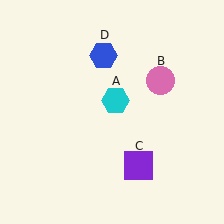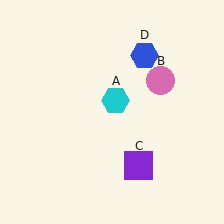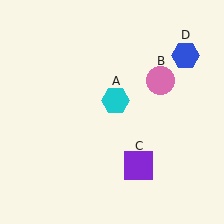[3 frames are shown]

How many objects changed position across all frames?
1 object changed position: blue hexagon (object D).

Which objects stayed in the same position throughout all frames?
Cyan hexagon (object A) and pink circle (object B) and purple square (object C) remained stationary.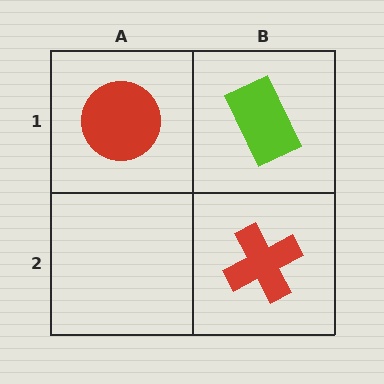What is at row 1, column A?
A red circle.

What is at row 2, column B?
A red cross.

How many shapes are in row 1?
2 shapes.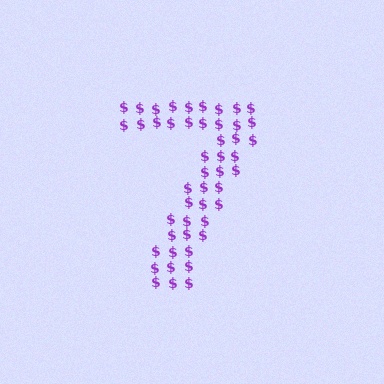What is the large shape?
The large shape is the digit 7.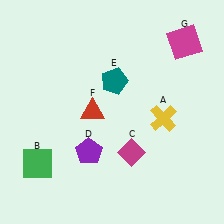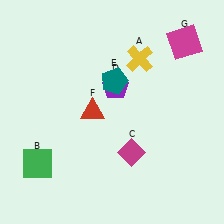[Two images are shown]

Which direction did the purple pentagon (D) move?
The purple pentagon (D) moved up.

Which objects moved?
The objects that moved are: the yellow cross (A), the purple pentagon (D).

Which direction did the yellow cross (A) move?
The yellow cross (A) moved up.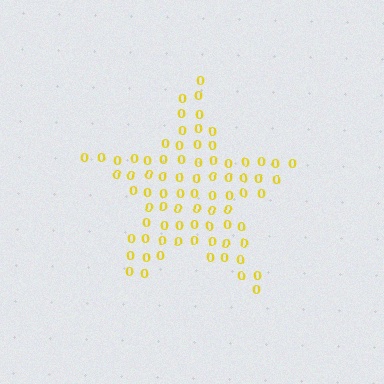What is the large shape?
The large shape is a star.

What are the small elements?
The small elements are digit 0's.